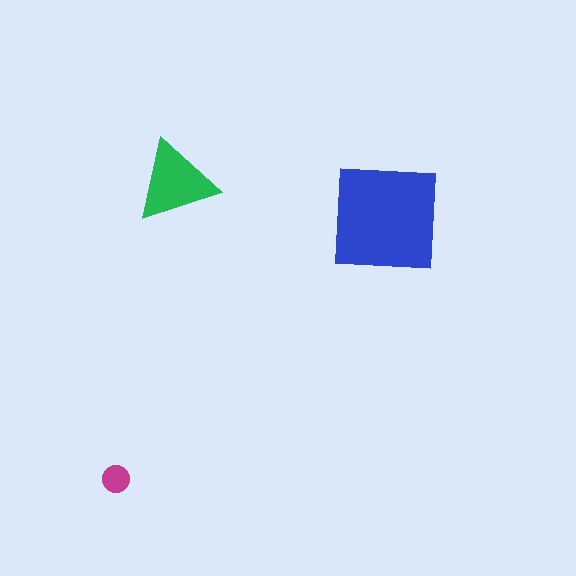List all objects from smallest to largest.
The magenta circle, the green triangle, the blue square.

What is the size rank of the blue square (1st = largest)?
1st.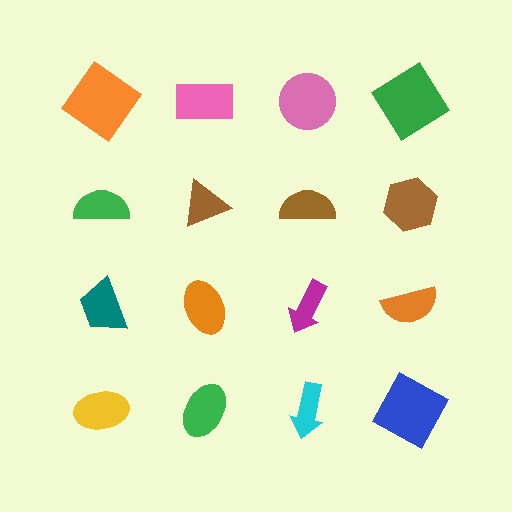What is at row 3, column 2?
An orange ellipse.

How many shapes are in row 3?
4 shapes.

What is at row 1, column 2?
A pink rectangle.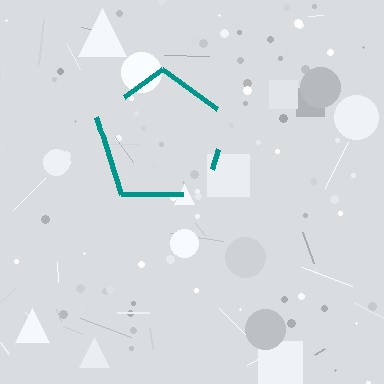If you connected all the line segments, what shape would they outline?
They would outline a pentagon.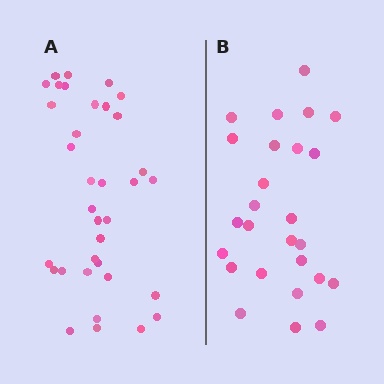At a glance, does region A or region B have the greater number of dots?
Region A (the left region) has more dots.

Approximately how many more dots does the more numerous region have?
Region A has roughly 8 or so more dots than region B.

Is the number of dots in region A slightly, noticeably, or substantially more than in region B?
Region A has noticeably more, but not dramatically so. The ratio is roughly 1.3 to 1.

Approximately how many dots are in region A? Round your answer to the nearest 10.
About 40 dots. (The exact count is 35, which rounds to 40.)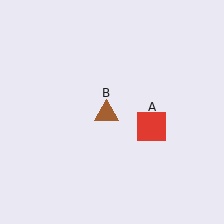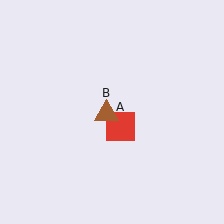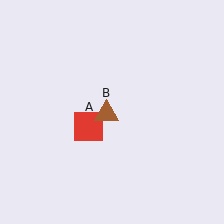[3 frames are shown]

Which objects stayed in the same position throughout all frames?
Brown triangle (object B) remained stationary.